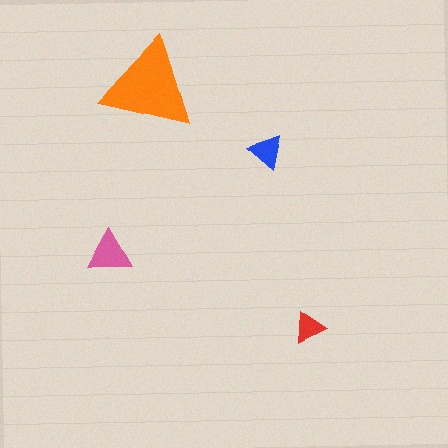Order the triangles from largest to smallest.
the orange one, the pink one, the blue one, the red one.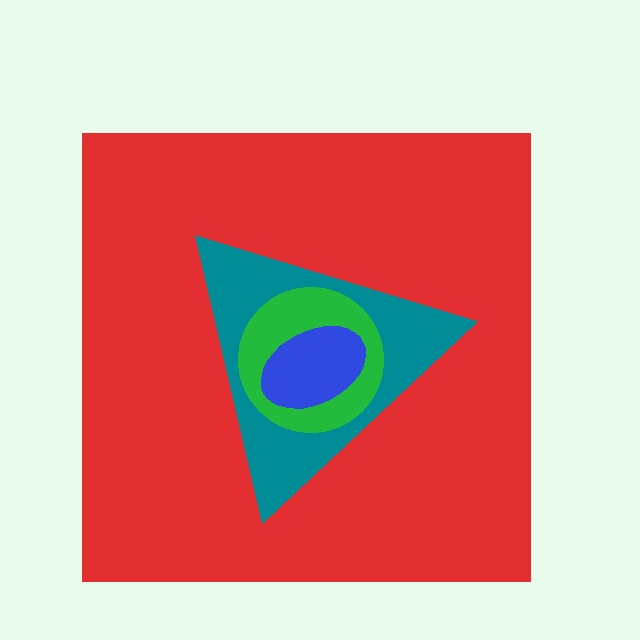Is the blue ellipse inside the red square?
Yes.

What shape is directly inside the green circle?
The blue ellipse.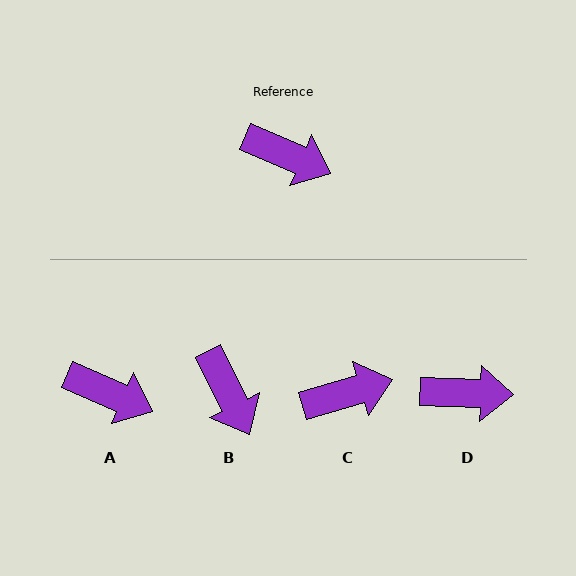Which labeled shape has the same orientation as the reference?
A.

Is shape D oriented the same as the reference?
No, it is off by about 21 degrees.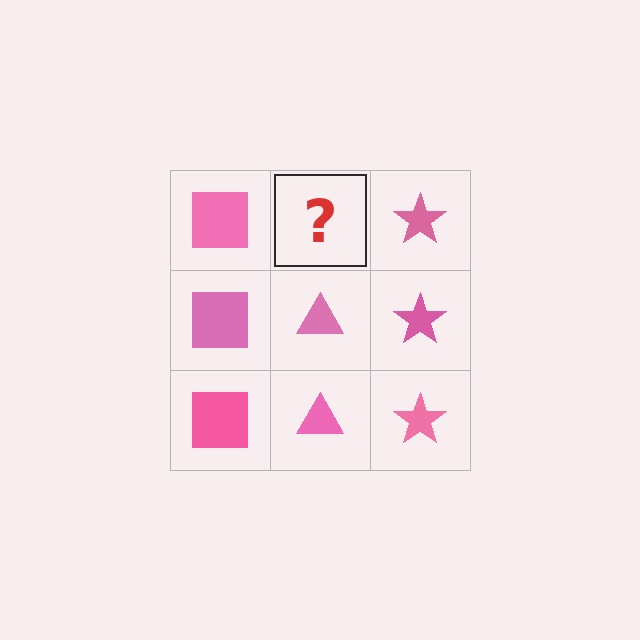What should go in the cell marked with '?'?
The missing cell should contain a pink triangle.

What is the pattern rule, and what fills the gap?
The rule is that each column has a consistent shape. The gap should be filled with a pink triangle.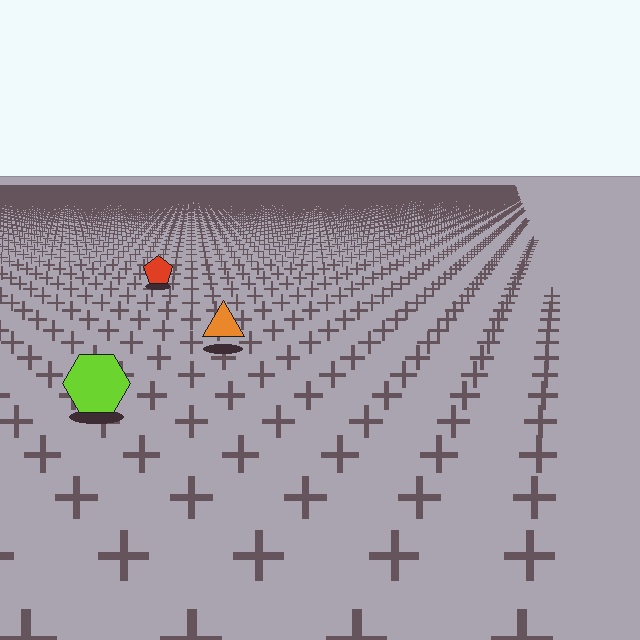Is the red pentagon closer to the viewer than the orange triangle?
No. The orange triangle is closer — you can tell from the texture gradient: the ground texture is coarser near it.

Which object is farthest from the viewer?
The red pentagon is farthest from the viewer. It appears smaller and the ground texture around it is denser.